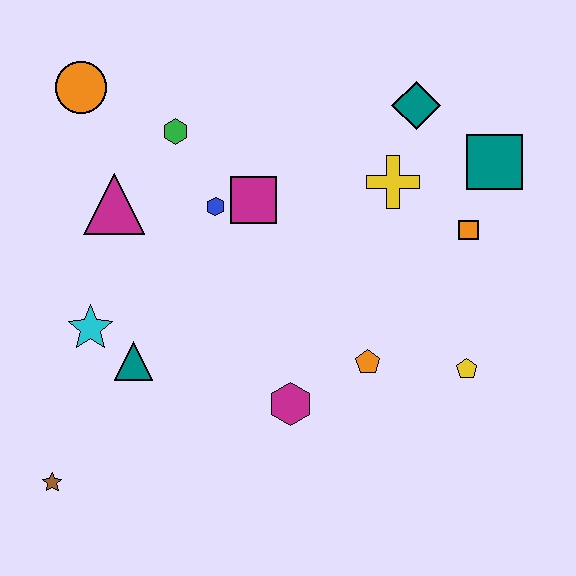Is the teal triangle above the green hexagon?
No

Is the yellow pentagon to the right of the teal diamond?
Yes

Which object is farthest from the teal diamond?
The brown star is farthest from the teal diamond.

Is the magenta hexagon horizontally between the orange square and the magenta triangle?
Yes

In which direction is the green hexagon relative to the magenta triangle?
The green hexagon is above the magenta triangle.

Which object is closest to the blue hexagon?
The magenta square is closest to the blue hexagon.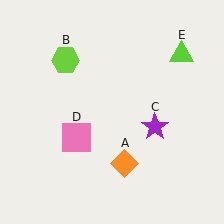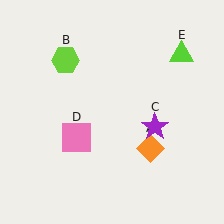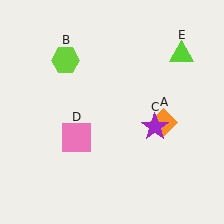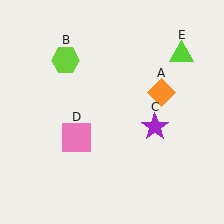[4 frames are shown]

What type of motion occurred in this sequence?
The orange diamond (object A) rotated counterclockwise around the center of the scene.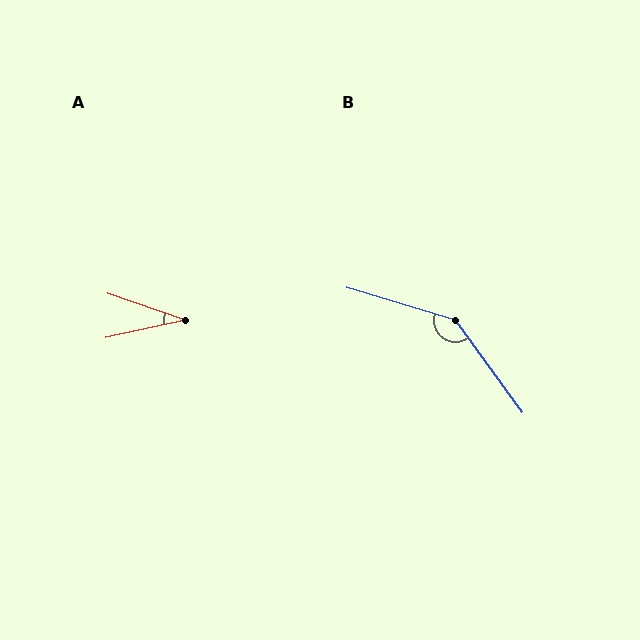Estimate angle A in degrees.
Approximately 31 degrees.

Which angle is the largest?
B, at approximately 143 degrees.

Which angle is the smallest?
A, at approximately 31 degrees.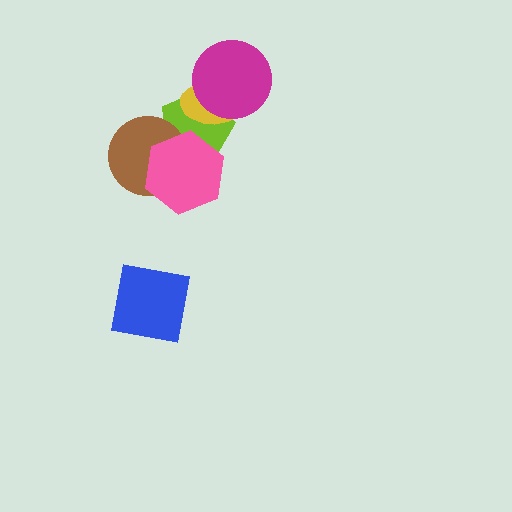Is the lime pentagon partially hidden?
Yes, it is partially covered by another shape.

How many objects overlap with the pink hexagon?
2 objects overlap with the pink hexagon.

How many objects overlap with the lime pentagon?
4 objects overlap with the lime pentagon.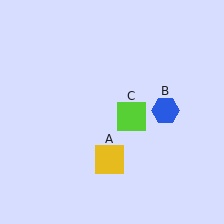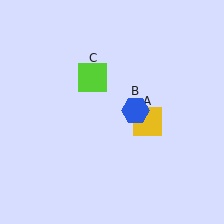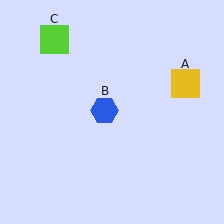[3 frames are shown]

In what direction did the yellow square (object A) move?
The yellow square (object A) moved up and to the right.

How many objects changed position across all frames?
3 objects changed position: yellow square (object A), blue hexagon (object B), lime square (object C).